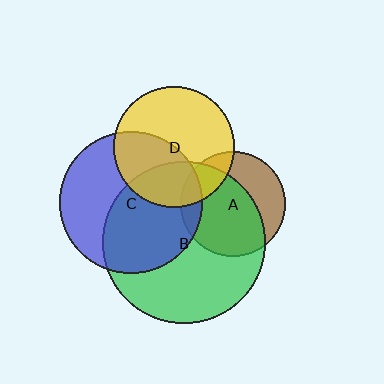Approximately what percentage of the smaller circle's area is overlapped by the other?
Approximately 55%.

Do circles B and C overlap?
Yes.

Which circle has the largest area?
Circle B (green).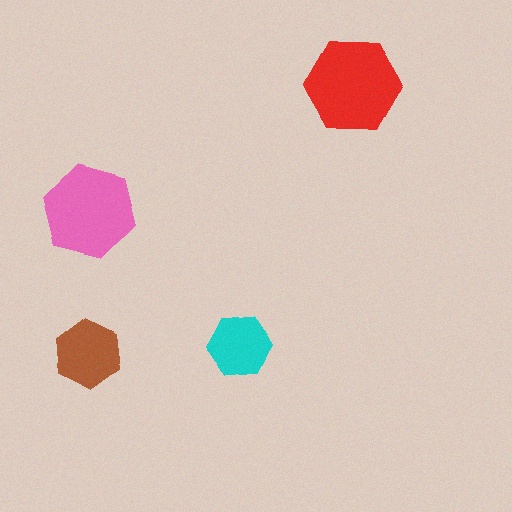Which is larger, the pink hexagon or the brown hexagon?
The pink one.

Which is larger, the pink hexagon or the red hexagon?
The red one.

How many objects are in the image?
There are 4 objects in the image.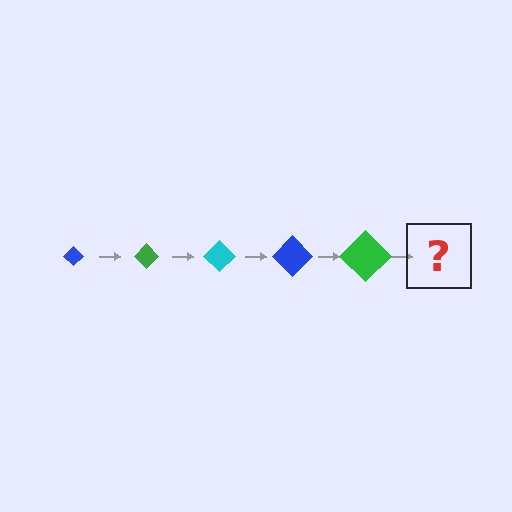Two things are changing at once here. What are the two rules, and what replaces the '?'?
The two rules are that the diamond grows larger each step and the color cycles through blue, green, and cyan. The '?' should be a cyan diamond, larger than the previous one.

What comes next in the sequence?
The next element should be a cyan diamond, larger than the previous one.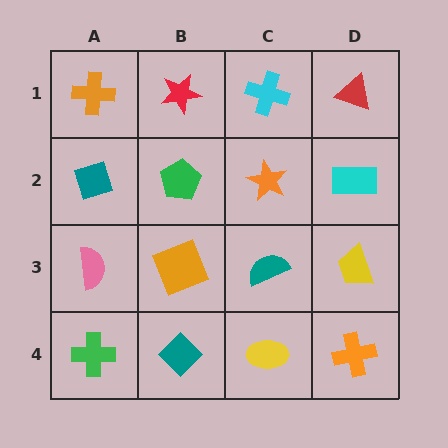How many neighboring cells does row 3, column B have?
4.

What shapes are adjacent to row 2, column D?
A red triangle (row 1, column D), a yellow trapezoid (row 3, column D), an orange star (row 2, column C).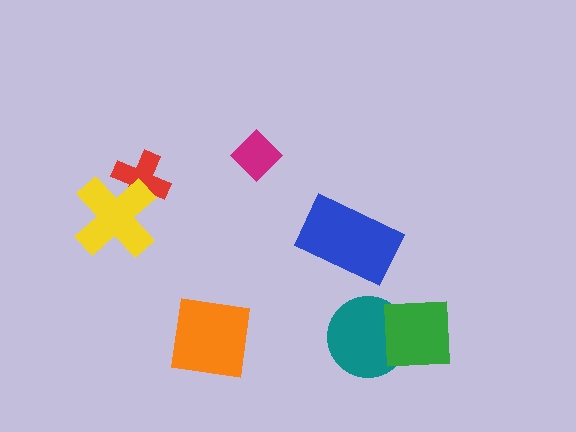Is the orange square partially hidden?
No, no other shape covers it.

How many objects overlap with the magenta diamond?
0 objects overlap with the magenta diamond.